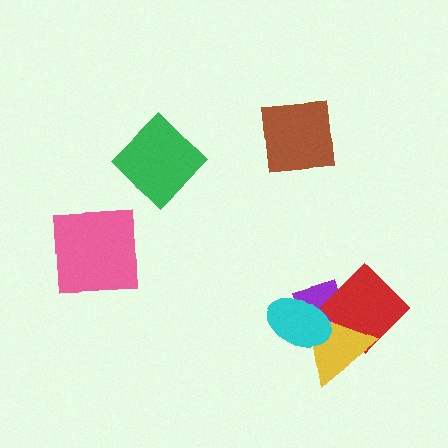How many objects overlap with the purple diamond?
3 objects overlap with the purple diamond.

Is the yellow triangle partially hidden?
Yes, it is partially covered by another shape.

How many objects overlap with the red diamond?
3 objects overlap with the red diamond.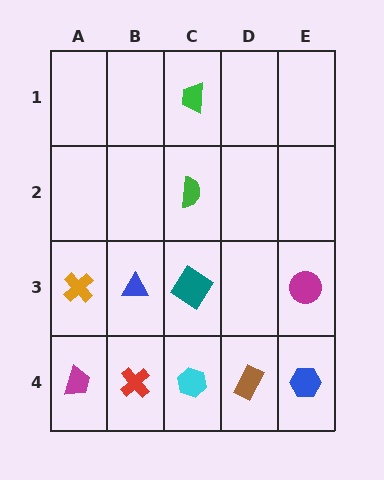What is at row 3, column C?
A teal diamond.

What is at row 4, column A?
A magenta trapezoid.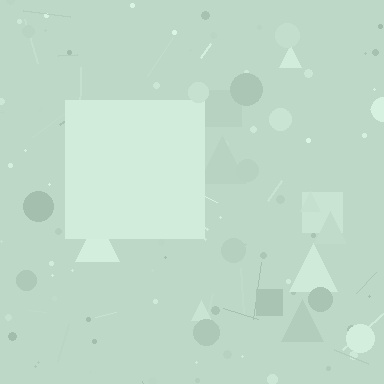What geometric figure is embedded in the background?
A square is embedded in the background.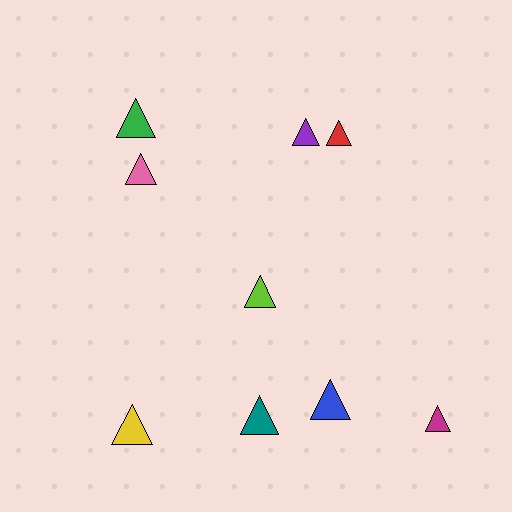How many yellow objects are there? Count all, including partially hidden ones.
There is 1 yellow object.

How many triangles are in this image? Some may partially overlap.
There are 9 triangles.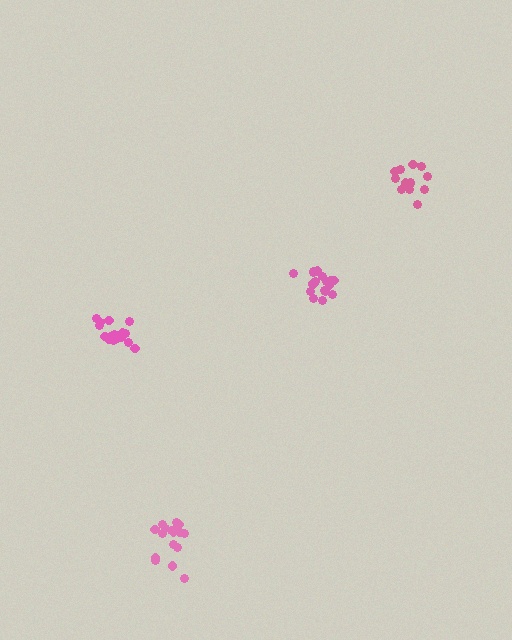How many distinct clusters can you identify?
There are 4 distinct clusters.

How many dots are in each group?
Group 1: 18 dots, Group 2: 18 dots, Group 3: 13 dots, Group 4: 17 dots (66 total).